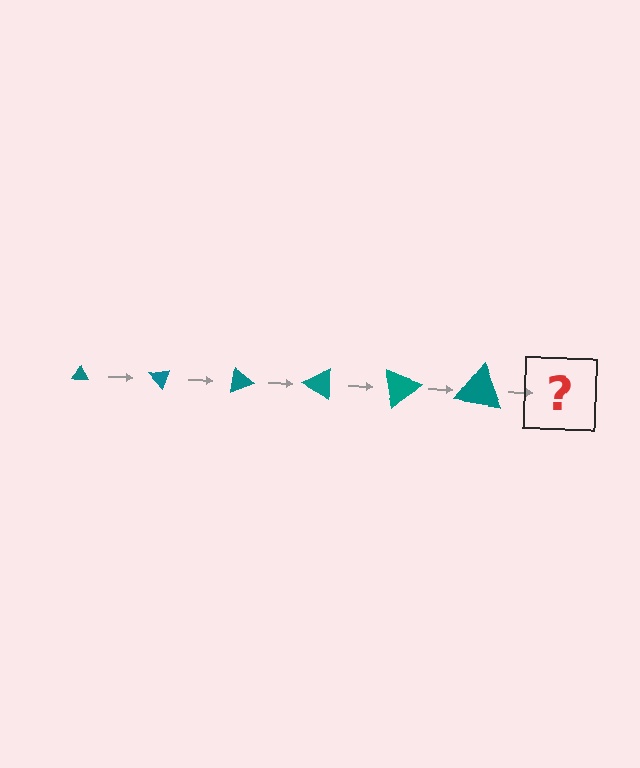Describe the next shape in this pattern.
It should be a triangle, larger than the previous one and rotated 300 degrees from the start.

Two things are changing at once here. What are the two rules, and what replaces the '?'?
The two rules are that the triangle grows larger each step and it rotates 50 degrees each step. The '?' should be a triangle, larger than the previous one and rotated 300 degrees from the start.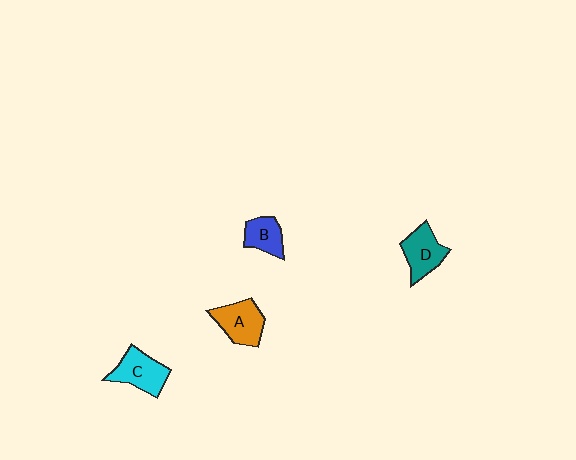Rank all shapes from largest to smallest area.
From largest to smallest: C (cyan), A (orange), D (teal), B (blue).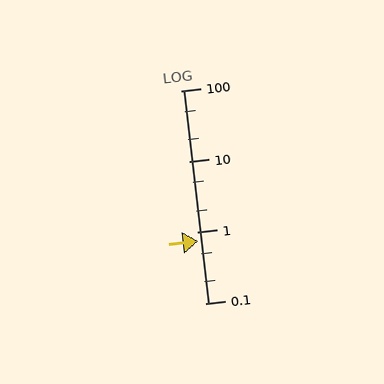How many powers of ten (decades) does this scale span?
The scale spans 3 decades, from 0.1 to 100.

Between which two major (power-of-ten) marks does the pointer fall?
The pointer is between 0.1 and 1.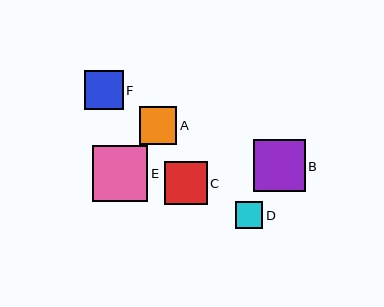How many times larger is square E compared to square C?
Square E is approximately 1.3 times the size of square C.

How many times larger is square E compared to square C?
Square E is approximately 1.3 times the size of square C.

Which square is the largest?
Square E is the largest with a size of approximately 56 pixels.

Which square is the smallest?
Square D is the smallest with a size of approximately 27 pixels.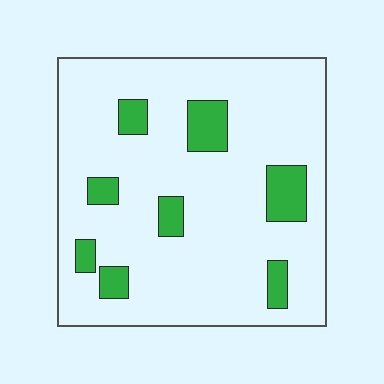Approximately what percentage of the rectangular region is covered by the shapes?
Approximately 15%.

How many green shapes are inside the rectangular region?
8.